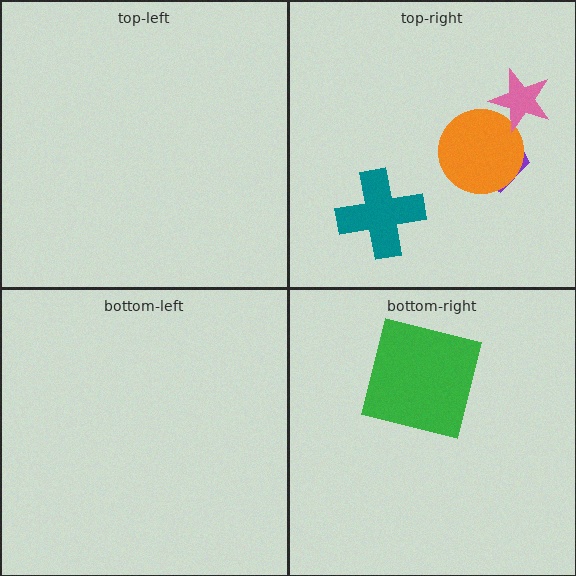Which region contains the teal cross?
The top-right region.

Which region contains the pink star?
The top-right region.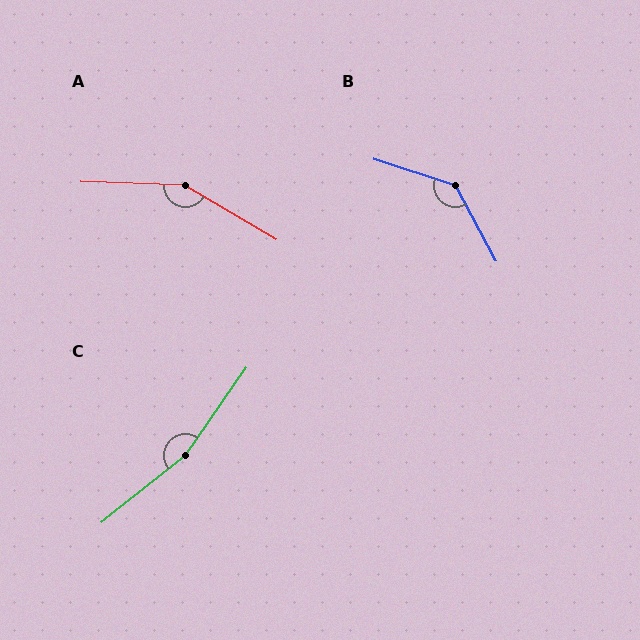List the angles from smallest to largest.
B (137°), A (151°), C (164°).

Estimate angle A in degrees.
Approximately 151 degrees.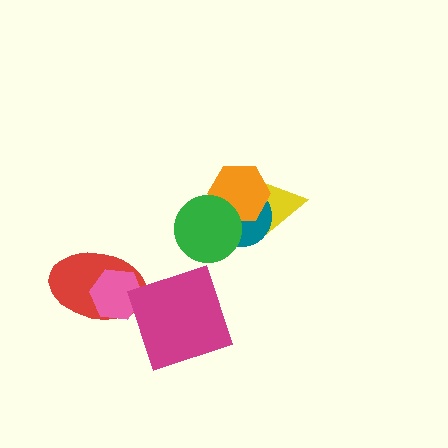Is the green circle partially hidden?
No, no other shape covers it.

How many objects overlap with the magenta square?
0 objects overlap with the magenta square.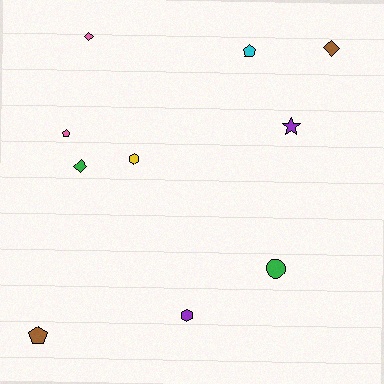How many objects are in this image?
There are 10 objects.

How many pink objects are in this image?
There are 2 pink objects.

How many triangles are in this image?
There are no triangles.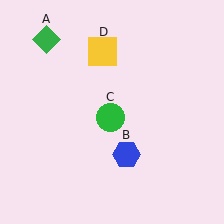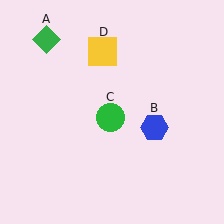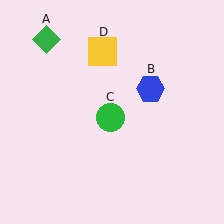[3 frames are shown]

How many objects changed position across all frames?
1 object changed position: blue hexagon (object B).